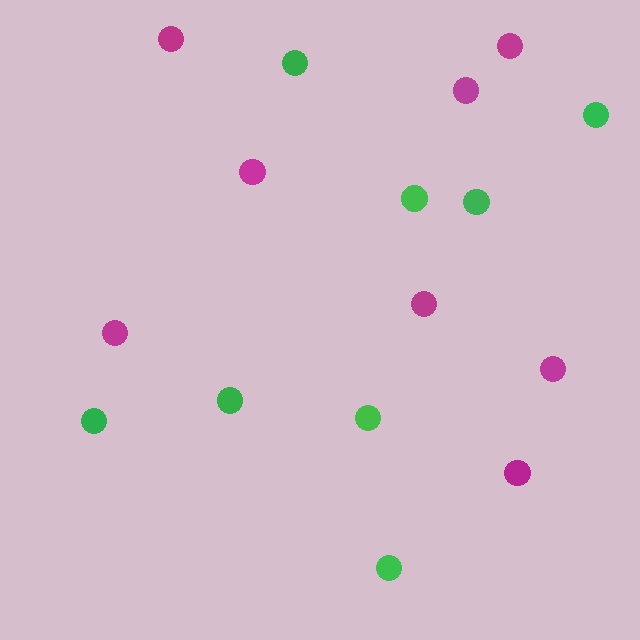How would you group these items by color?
There are 2 groups: one group of magenta circles (8) and one group of green circles (8).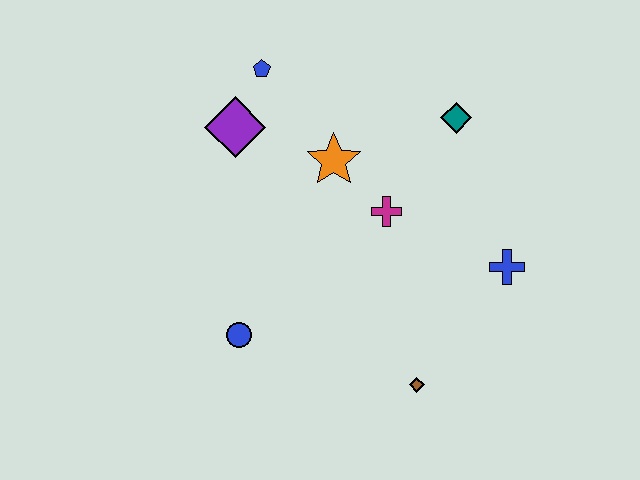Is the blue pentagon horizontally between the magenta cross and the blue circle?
Yes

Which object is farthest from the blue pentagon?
The brown diamond is farthest from the blue pentagon.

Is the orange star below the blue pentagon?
Yes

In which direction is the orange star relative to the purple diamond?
The orange star is to the right of the purple diamond.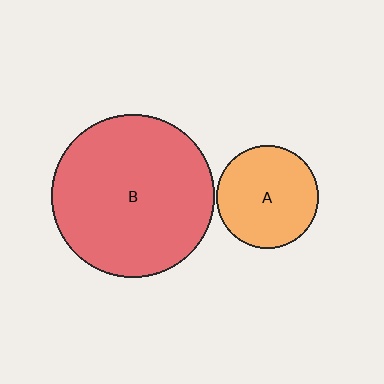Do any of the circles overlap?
No, none of the circles overlap.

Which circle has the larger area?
Circle B (red).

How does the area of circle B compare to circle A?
Approximately 2.5 times.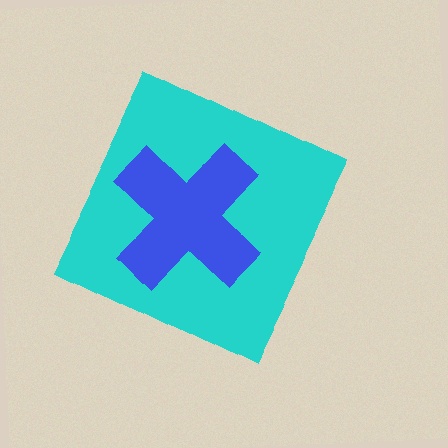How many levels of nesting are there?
2.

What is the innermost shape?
The blue cross.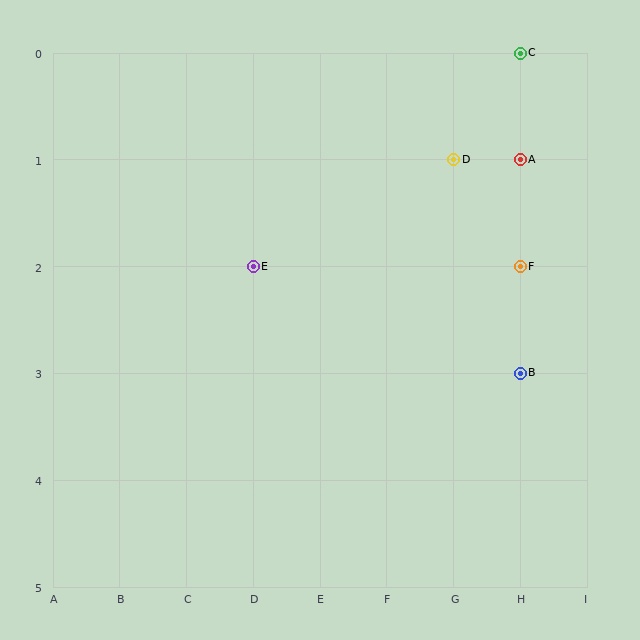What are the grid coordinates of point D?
Point D is at grid coordinates (G, 1).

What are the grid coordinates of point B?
Point B is at grid coordinates (H, 3).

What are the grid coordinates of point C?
Point C is at grid coordinates (H, 0).